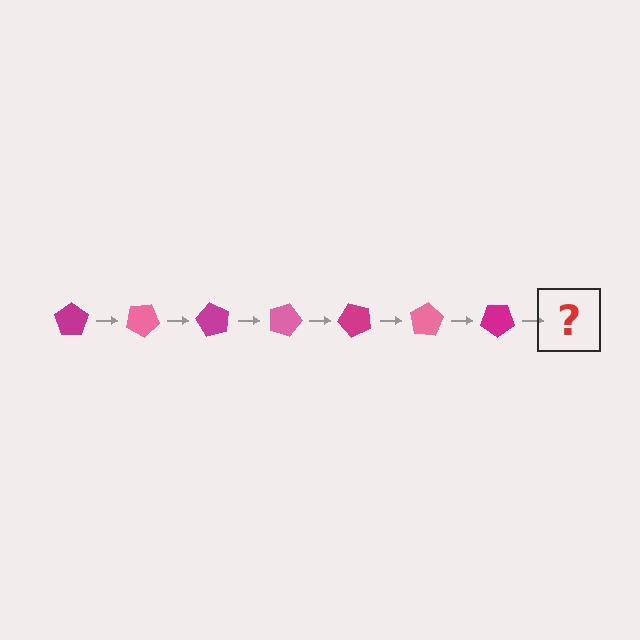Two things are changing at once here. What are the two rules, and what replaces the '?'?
The two rules are that it rotates 30 degrees each step and the color cycles through magenta and pink. The '?' should be a pink pentagon, rotated 210 degrees from the start.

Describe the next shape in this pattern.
It should be a pink pentagon, rotated 210 degrees from the start.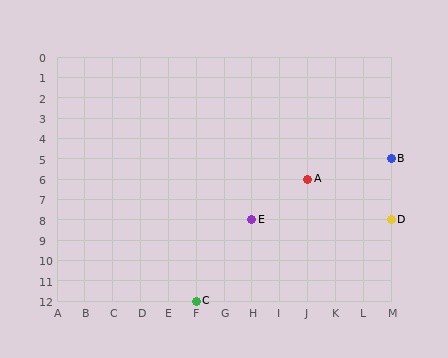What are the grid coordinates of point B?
Point B is at grid coordinates (M, 5).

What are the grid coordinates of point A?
Point A is at grid coordinates (J, 6).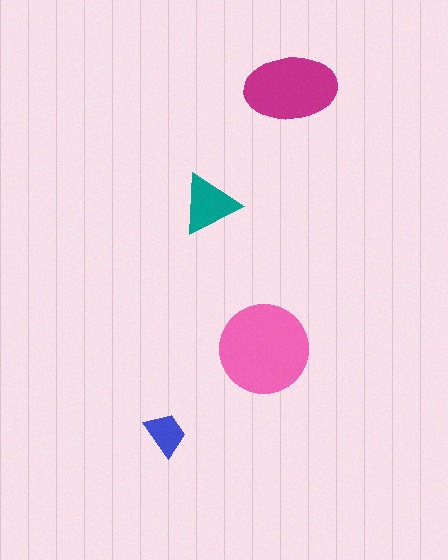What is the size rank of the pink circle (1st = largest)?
1st.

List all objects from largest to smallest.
The pink circle, the magenta ellipse, the teal triangle, the blue trapezoid.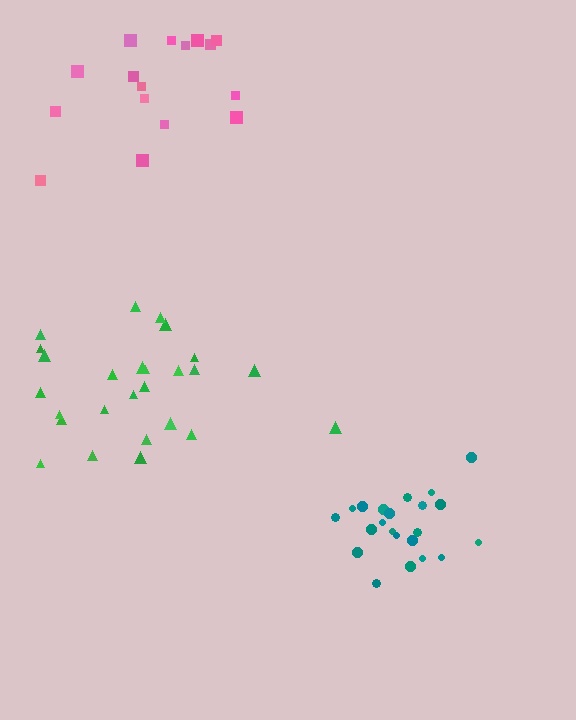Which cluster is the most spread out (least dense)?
Pink.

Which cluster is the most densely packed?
Teal.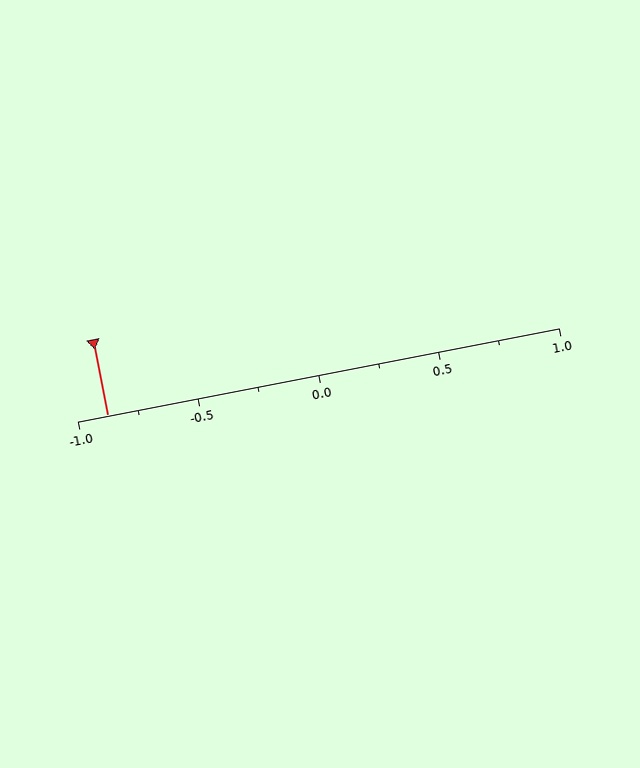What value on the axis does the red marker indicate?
The marker indicates approximately -0.88.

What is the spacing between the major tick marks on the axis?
The major ticks are spaced 0.5 apart.